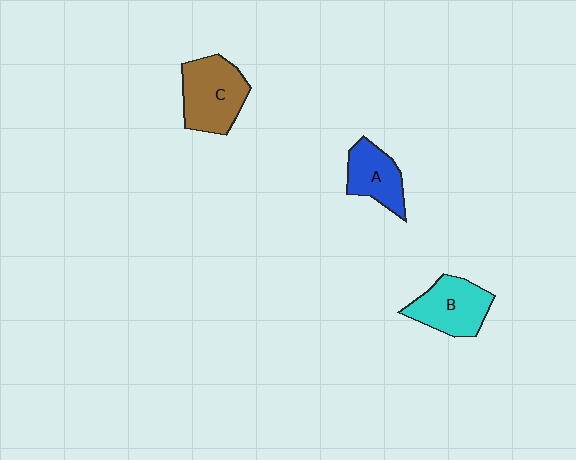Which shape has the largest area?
Shape C (brown).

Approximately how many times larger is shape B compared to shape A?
Approximately 1.2 times.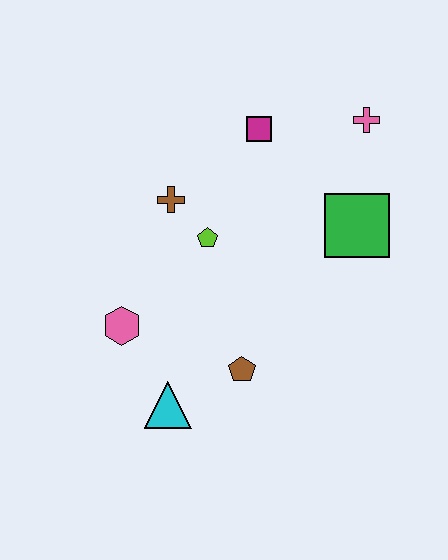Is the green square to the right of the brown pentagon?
Yes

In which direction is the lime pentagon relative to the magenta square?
The lime pentagon is below the magenta square.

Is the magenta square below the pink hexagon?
No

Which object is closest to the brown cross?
The lime pentagon is closest to the brown cross.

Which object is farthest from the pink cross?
The cyan triangle is farthest from the pink cross.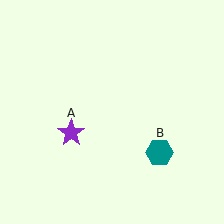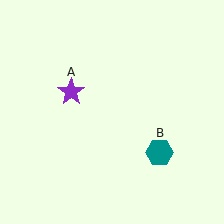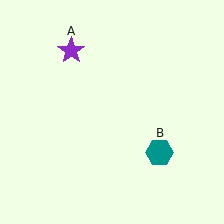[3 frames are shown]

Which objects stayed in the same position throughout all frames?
Teal hexagon (object B) remained stationary.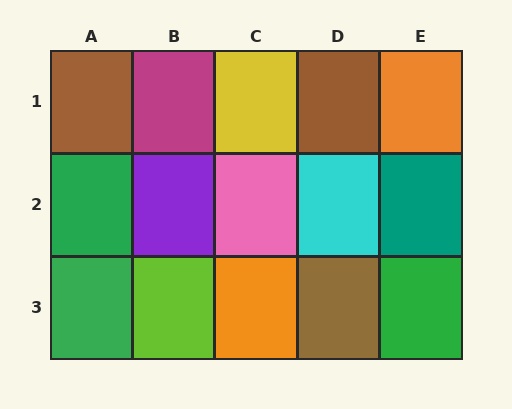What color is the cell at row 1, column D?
Brown.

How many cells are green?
3 cells are green.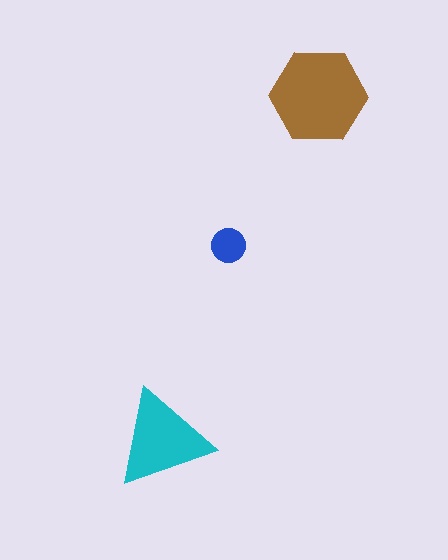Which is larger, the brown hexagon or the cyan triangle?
The brown hexagon.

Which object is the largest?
The brown hexagon.